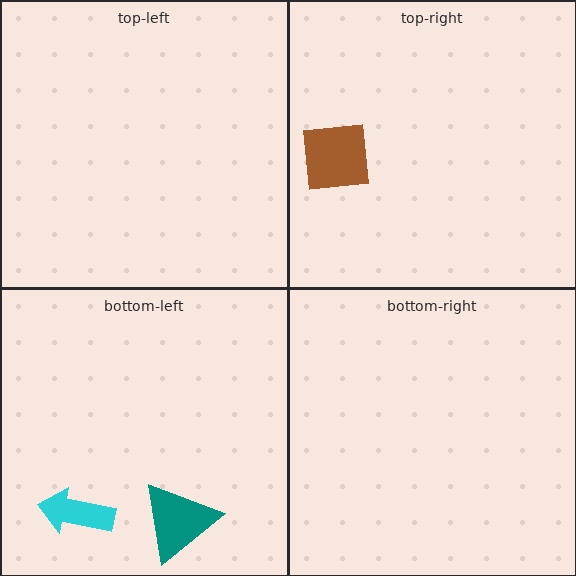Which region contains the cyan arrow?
The bottom-left region.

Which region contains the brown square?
The top-right region.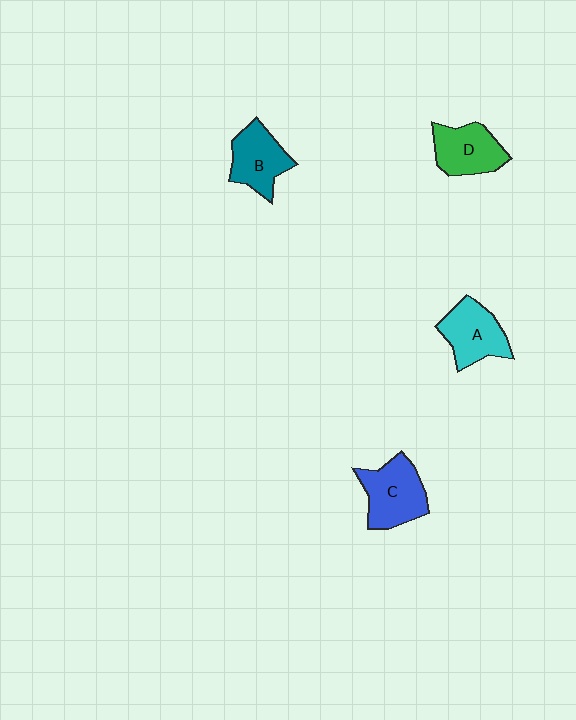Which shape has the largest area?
Shape C (blue).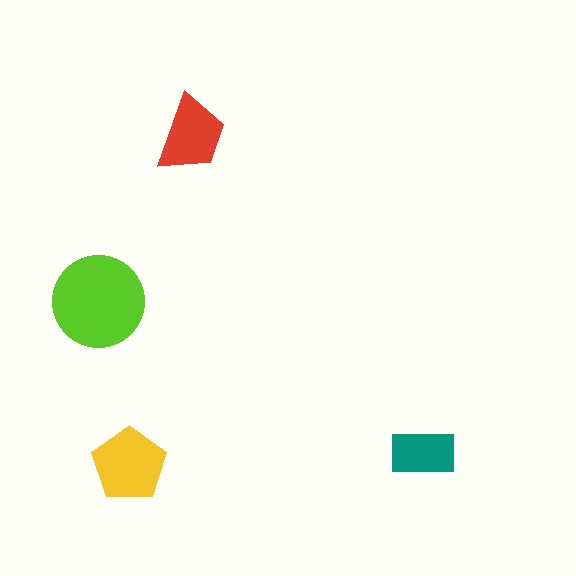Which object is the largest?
The lime circle.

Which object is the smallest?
The teal rectangle.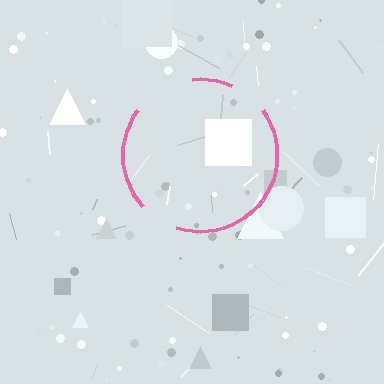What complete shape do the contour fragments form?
The contour fragments form a circle.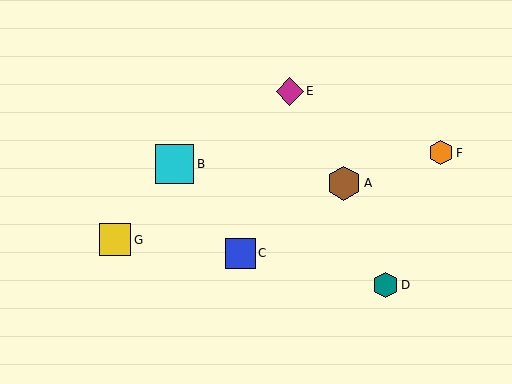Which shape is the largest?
The cyan square (labeled B) is the largest.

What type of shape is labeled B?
Shape B is a cyan square.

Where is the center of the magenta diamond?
The center of the magenta diamond is at (290, 91).